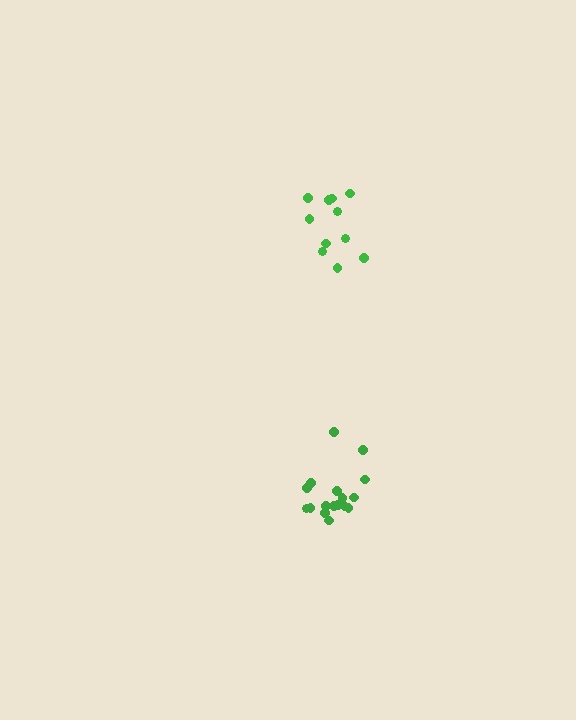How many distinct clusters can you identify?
There are 2 distinct clusters.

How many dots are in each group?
Group 1: 11 dots, Group 2: 17 dots (28 total).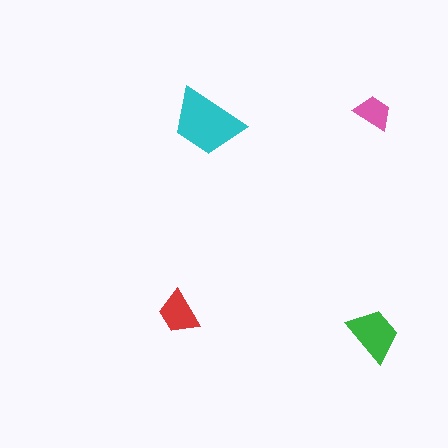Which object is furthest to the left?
The red trapezoid is leftmost.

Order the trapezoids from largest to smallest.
the cyan one, the green one, the red one, the pink one.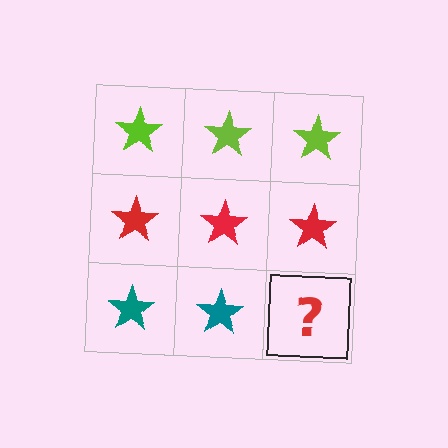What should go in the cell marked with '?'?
The missing cell should contain a teal star.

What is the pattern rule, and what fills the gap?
The rule is that each row has a consistent color. The gap should be filled with a teal star.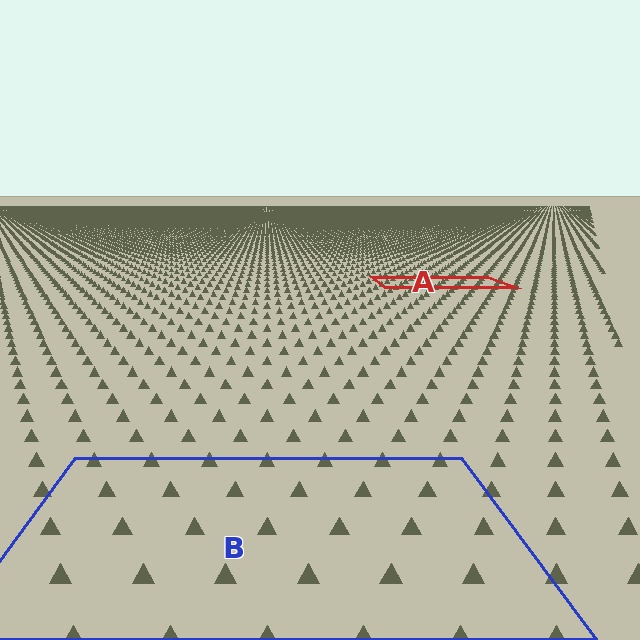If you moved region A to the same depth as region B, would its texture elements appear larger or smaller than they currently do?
They would appear larger. At a closer depth, the same texture elements are projected at a bigger on-screen size.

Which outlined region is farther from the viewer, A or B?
Region A is farther from the viewer — the texture elements inside it appear smaller and more densely packed.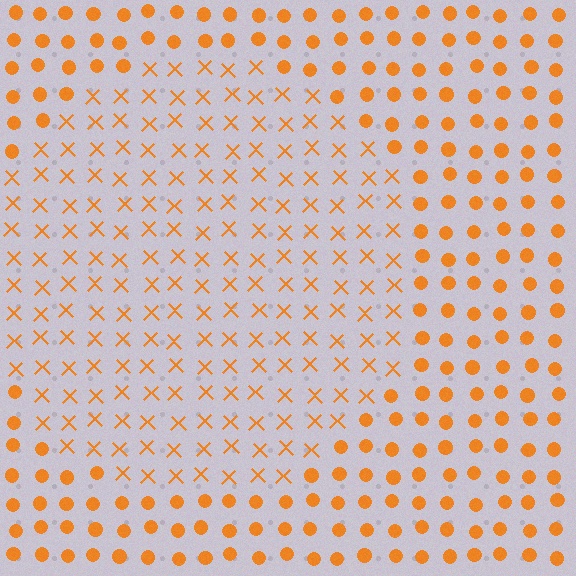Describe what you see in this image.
The image is filled with small orange elements arranged in a uniform grid. A circle-shaped region contains X marks, while the surrounding area contains circles. The boundary is defined purely by the change in element shape.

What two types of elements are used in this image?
The image uses X marks inside the circle region and circles outside it.